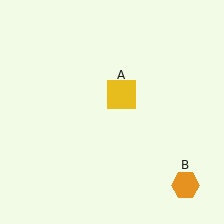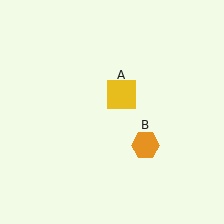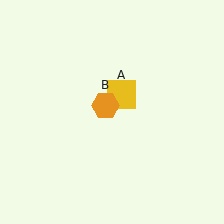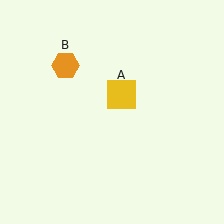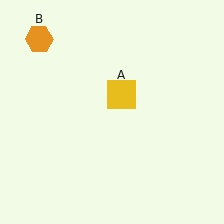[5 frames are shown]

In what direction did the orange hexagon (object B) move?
The orange hexagon (object B) moved up and to the left.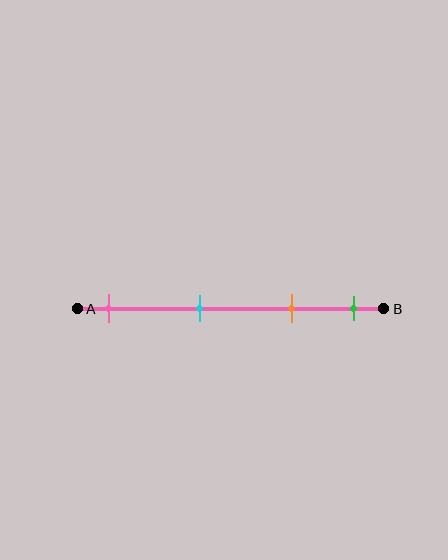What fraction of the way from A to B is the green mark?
The green mark is approximately 90% (0.9) of the way from A to B.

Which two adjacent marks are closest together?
The orange and green marks are the closest adjacent pair.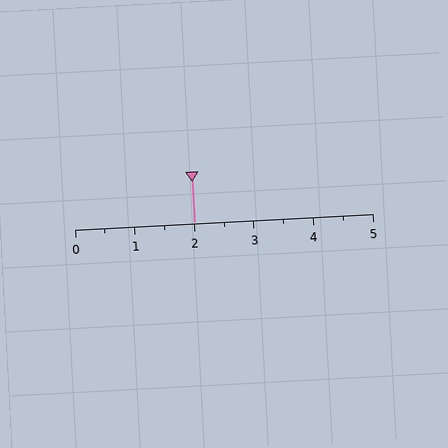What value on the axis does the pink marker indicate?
The marker indicates approximately 2.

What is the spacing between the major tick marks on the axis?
The major ticks are spaced 1 apart.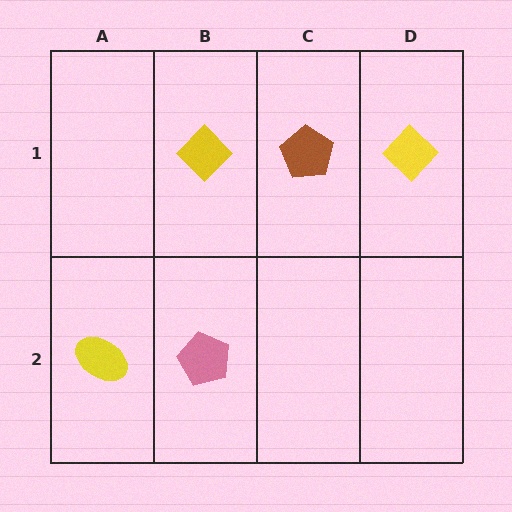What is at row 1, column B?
A yellow diamond.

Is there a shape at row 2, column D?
No, that cell is empty.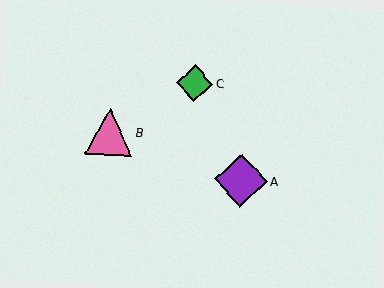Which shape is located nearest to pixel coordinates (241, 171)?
The purple diamond (labeled A) at (241, 180) is nearest to that location.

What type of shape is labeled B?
Shape B is a pink triangle.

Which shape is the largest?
The purple diamond (labeled A) is the largest.